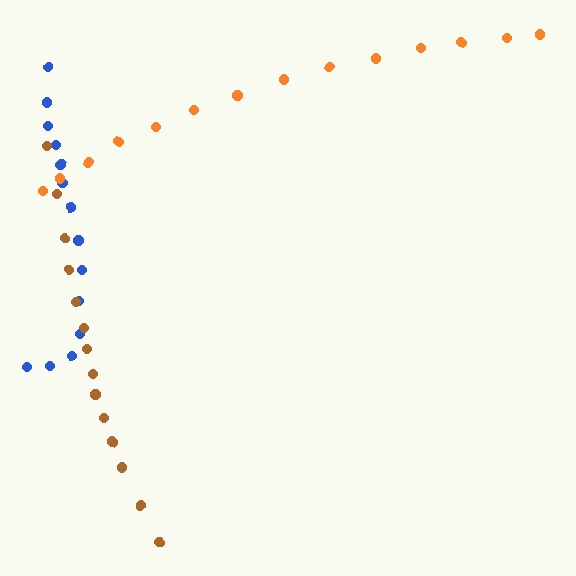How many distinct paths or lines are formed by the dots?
There are 3 distinct paths.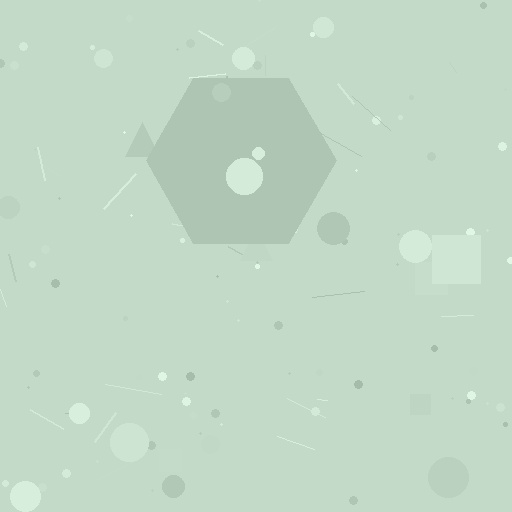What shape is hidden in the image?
A hexagon is hidden in the image.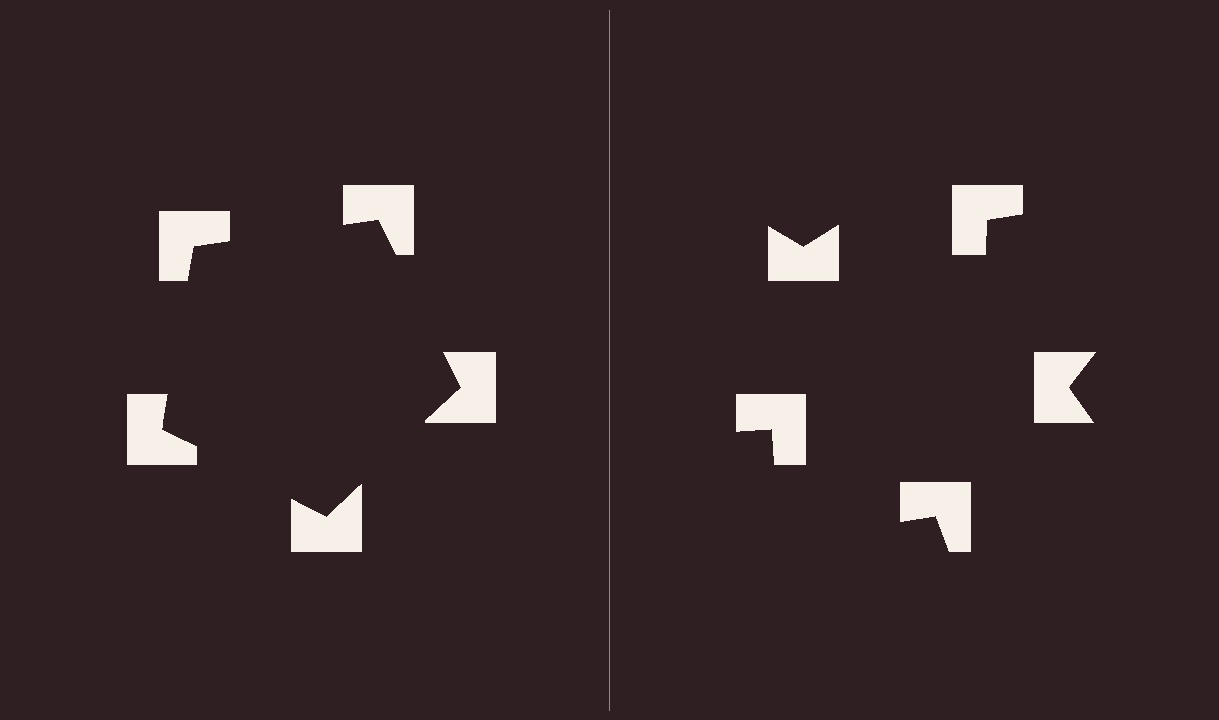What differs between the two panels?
The notched squares are positioned identically on both sides; only the wedge orientations differ. On the left they align to a pentagon; on the right they are misaligned.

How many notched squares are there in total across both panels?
10 — 5 on each side.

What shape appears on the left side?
An illusory pentagon.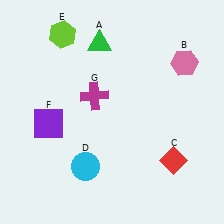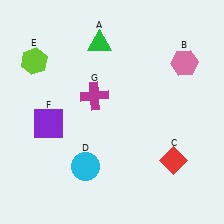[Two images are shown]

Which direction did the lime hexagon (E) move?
The lime hexagon (E) moved left.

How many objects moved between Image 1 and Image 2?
1 object moved between the two images.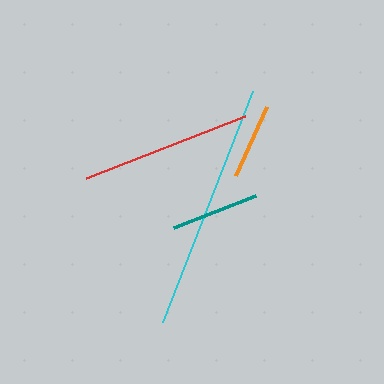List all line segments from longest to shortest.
From longest to shortest: cyan, red, teal, orange.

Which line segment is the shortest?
The orange line is the shortest at approximately 76 pixels.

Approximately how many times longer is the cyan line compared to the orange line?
The cyan line is approximately 3.3 times the length of the orange line.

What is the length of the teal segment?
The teal segment is approximately 89 pixels long.